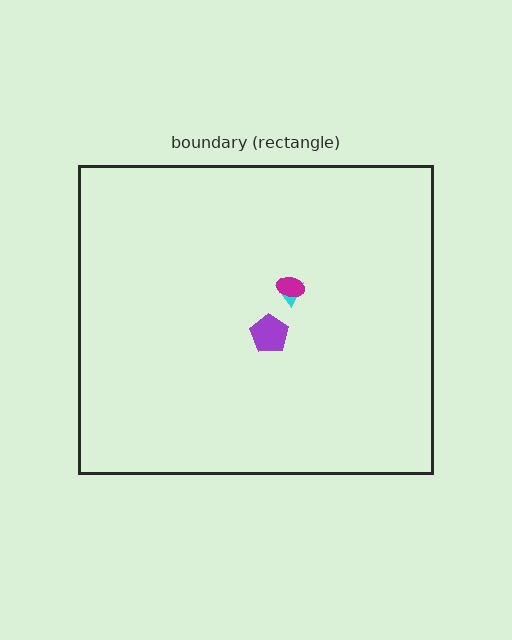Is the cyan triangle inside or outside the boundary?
Inside.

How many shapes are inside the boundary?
3 inside, 0 outside.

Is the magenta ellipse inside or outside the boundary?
Inside.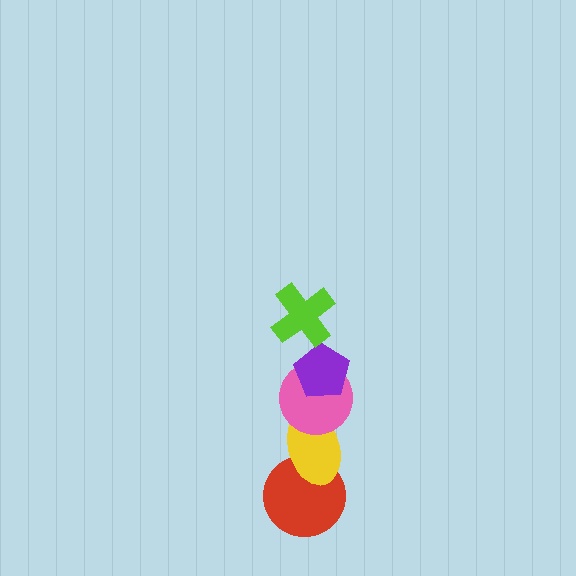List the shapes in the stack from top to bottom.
From top to bottom: the lime cross, the purple pentagon, the pink circle, the yellow ellipse, the red circle.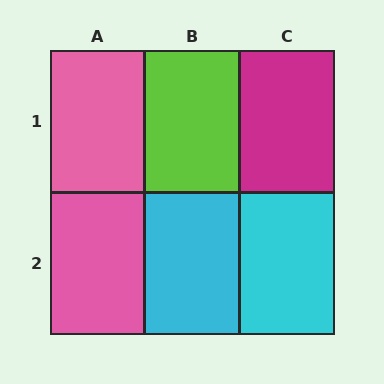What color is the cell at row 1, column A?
Pink.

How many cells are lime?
1 cell is lime.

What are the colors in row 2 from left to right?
Pink, cyan, cyan.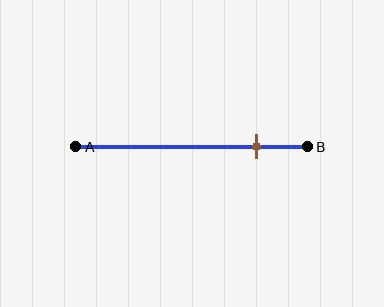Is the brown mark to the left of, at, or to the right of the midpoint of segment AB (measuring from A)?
The brown mark is to the right of the midpoint of segment AB.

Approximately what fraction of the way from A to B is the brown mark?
The brown mark is approximately 80% of the way from A to B.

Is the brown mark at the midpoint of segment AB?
No, the mark is at about 80% from A, not at the 50% midpoint.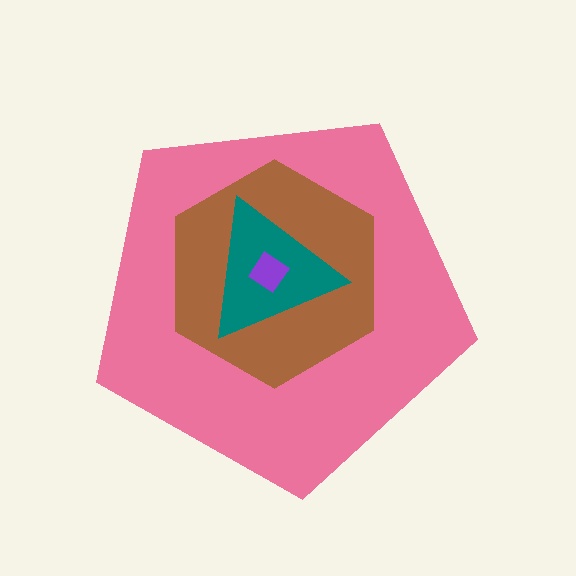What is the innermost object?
The purple diamond.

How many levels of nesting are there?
4.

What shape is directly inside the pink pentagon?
The brown hexagon.